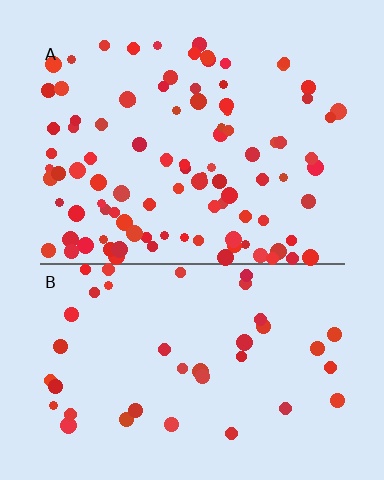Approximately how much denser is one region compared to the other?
Approximately 2.5× — region A over region B.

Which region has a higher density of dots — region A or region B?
A (the top).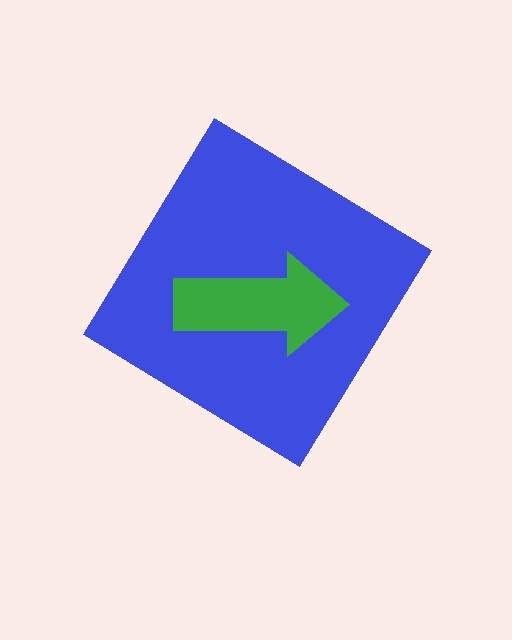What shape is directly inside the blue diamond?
The green arrow.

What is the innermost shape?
The green arrow.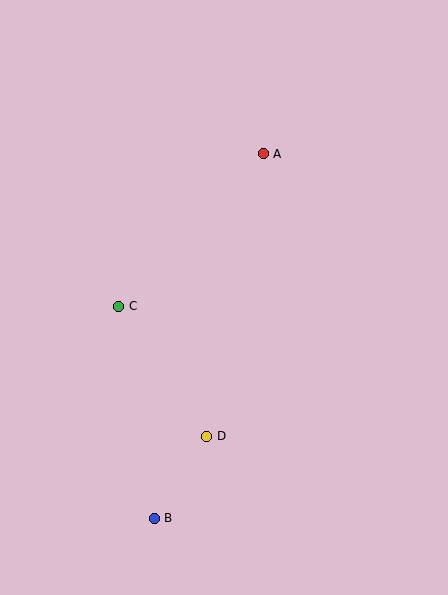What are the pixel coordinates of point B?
Point B is at (154, 518).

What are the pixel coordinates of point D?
Point D is at (207, 436).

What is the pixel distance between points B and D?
The distance between B and D is 98 pixels.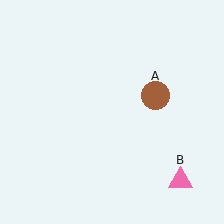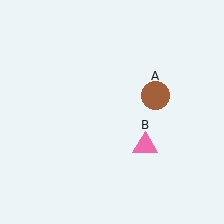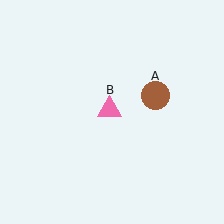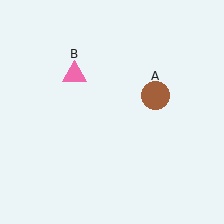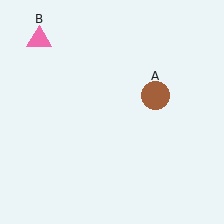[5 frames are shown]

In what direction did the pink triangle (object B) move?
The pink triangle (object B) moved up and to the left.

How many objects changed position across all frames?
1 object changed position: pink triangle (object B).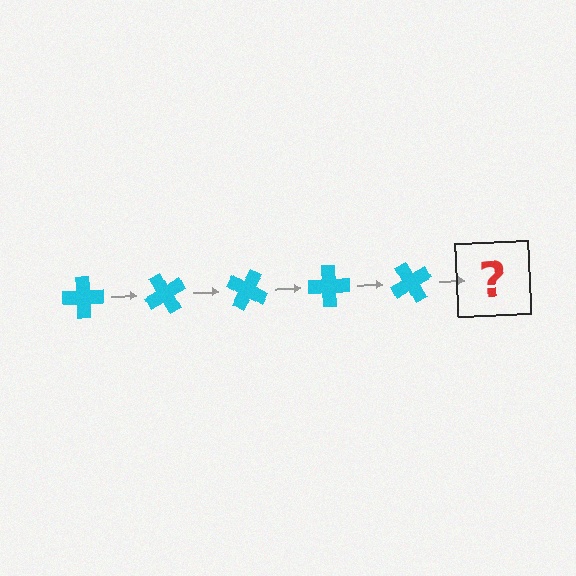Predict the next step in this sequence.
The next step is a cyan cross rotated 300 degrees.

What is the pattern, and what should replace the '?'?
The pattern is that the cross rotates 60 degrees each step. The '?' should be a cyan cross rotated 300 degrees.